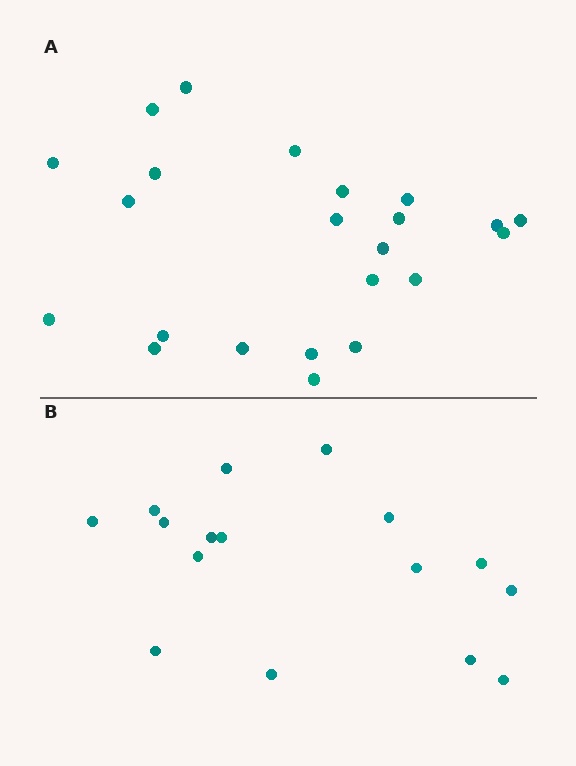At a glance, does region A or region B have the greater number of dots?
Region A (the top region) has more dots.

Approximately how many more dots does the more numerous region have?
Region A has roughly 8 or so more dots than region B.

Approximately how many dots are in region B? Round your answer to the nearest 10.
About 20 dots. (The exact count is 16, which rounds to 20.)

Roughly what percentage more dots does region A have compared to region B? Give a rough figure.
About 45% more.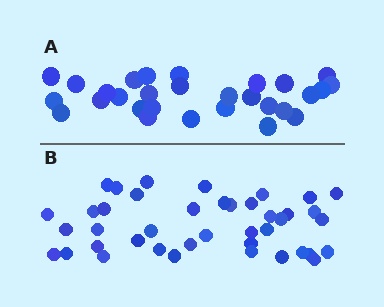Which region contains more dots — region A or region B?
Region B (the bottom region) has more dots.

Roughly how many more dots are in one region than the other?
Region B has roughly 12 or so more dots than region A.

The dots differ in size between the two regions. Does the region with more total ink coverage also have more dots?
No. Region A has more total ink coverage because its dots are larger, but region B actually contains more individual dots. Total area can be misleading — the number of items is what matters here.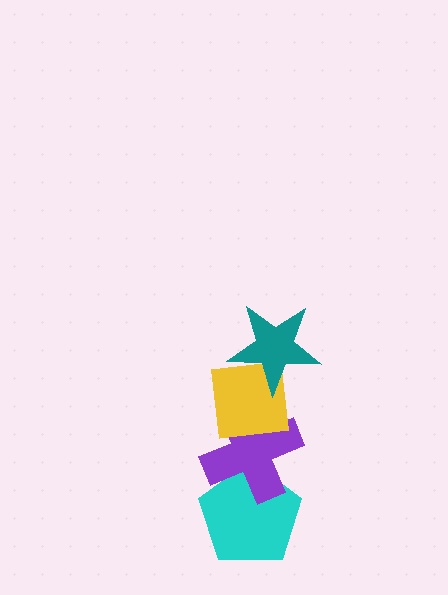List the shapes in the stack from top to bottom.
From top to bottom: the teal star, the yellow square, the purple cross, the cyan pentagon.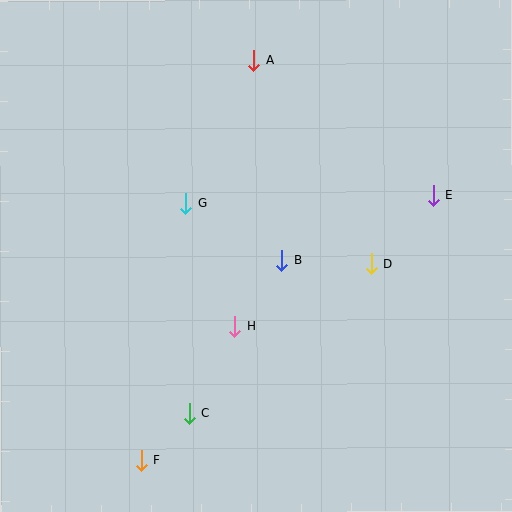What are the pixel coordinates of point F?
Point F is at (141, 460).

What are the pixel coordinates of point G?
Point G is at (186, 204).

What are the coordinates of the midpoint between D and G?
The midpoint between D and G is at (278, 234).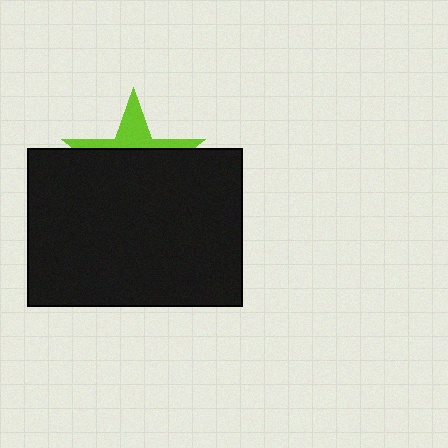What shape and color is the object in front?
The object in front is a black rectangle.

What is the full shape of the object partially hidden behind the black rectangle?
The partially hidden object is a lime star.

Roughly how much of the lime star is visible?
A small part of it is visible (roughly 30%).